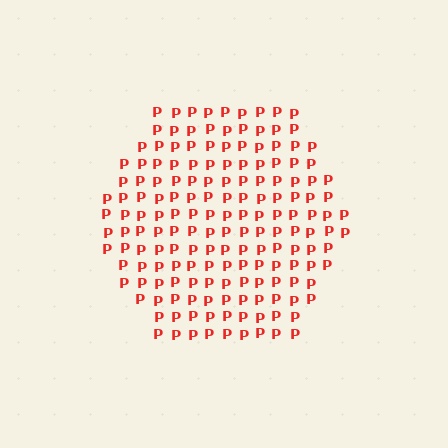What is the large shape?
The large shape is a hexagon.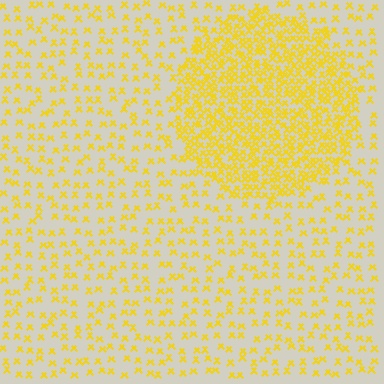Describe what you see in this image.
The image contains small yellow elements arranged at two different densities. A circle-shaped region is visible where the elements are more densely packed than the surrounding area.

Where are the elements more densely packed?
The elements are more densely packed inside the circle boundary.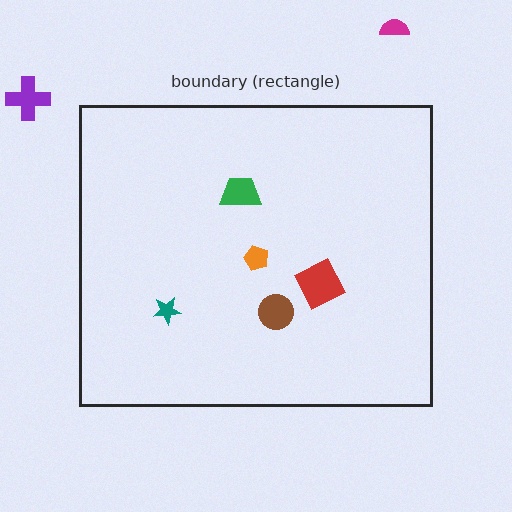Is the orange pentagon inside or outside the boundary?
Inside.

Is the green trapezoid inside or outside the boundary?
Inside.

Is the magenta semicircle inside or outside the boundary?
Outside.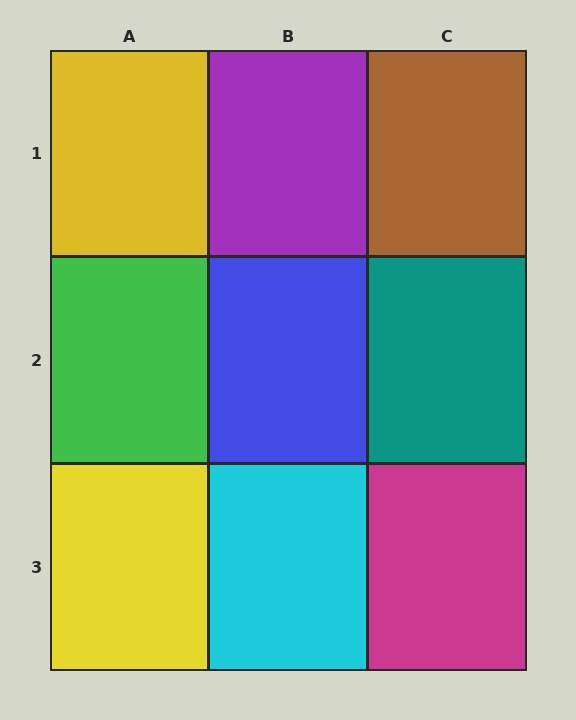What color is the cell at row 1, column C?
Brown.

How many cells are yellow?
2 cells are yellow.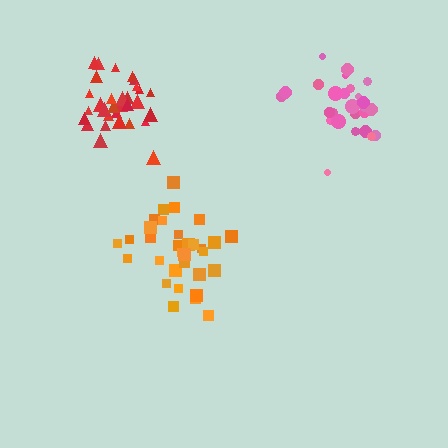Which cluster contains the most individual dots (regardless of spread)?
Orange (32).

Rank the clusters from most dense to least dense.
pink, red, orange.